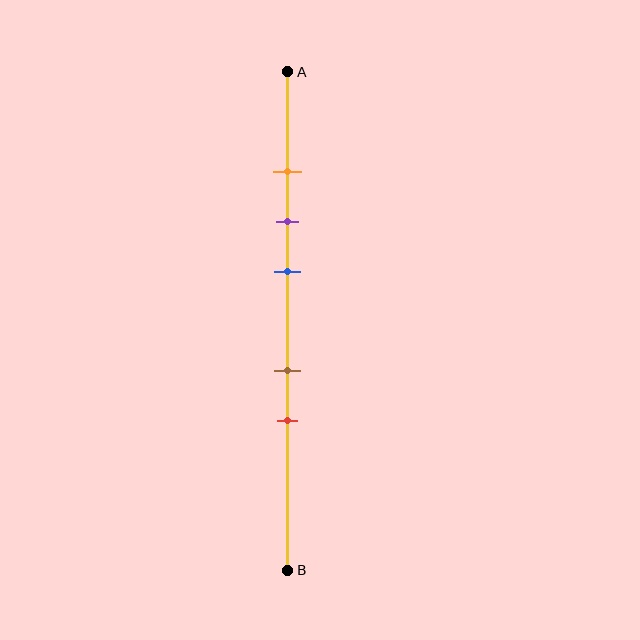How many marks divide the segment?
There are 5 marks dividing the segment.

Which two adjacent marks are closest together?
The orange and purple marks are the closest adjacent pair.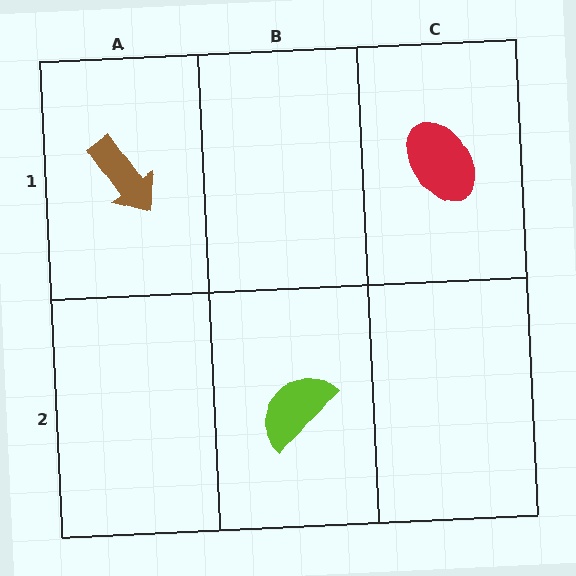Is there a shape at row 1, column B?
No, that cell is empty.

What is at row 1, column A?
A brown arrow.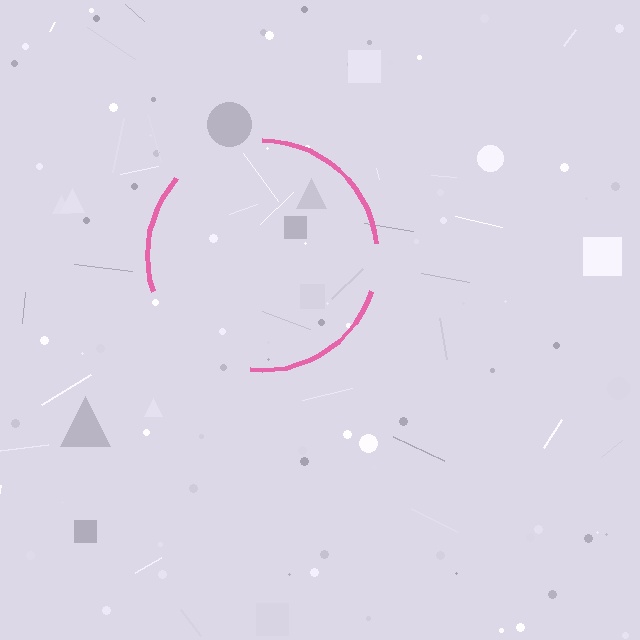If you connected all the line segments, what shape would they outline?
They would outline a circle.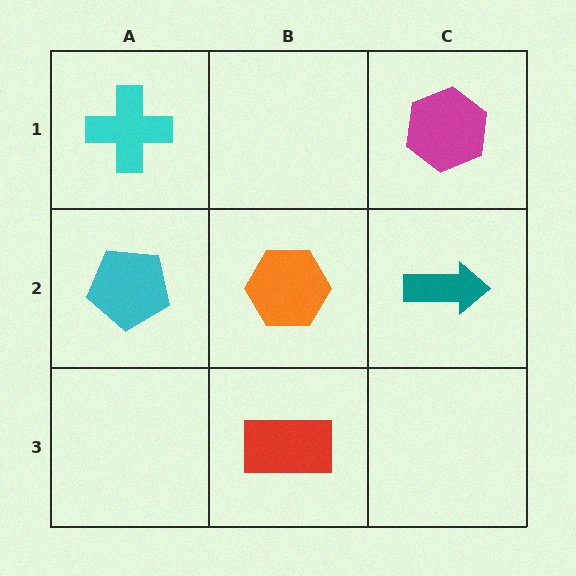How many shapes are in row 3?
1 shape.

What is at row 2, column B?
An orange hexagon.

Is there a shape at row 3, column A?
No, that cell is empty.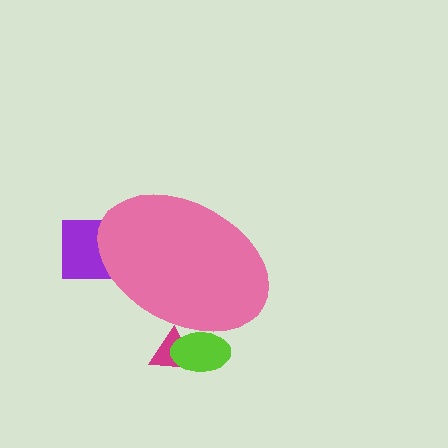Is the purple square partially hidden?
Yes, the purple square is partially hidden behind the pink ellipse.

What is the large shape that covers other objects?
A pink ellipse.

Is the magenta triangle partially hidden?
Yes, the magenta triangle is partially hidden behind the pink ellipse.